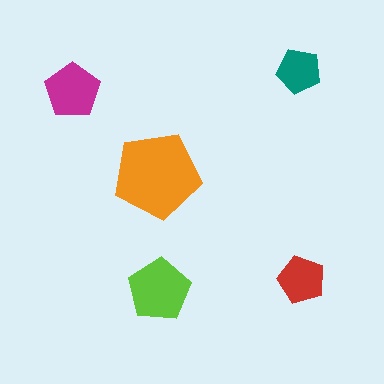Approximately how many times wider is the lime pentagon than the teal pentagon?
About 1.5 times wider.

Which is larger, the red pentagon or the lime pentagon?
The lime one.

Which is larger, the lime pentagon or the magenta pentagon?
The lime one.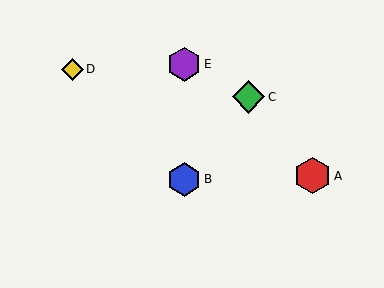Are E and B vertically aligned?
Yes, both are at x≈184.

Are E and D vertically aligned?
No, E is at x≈184 and D is at x≈73.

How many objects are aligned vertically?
2 objects (B, E) are aligned vertically.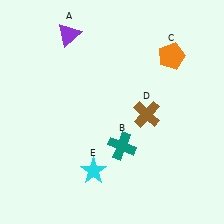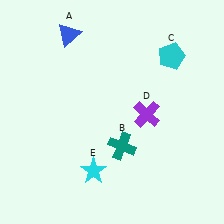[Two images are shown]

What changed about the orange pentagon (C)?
In Image 1, C is orange. In Image 2, it changed to cyan.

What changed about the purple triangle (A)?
In Image 1, A is purple. In Image 2, it changed to blue.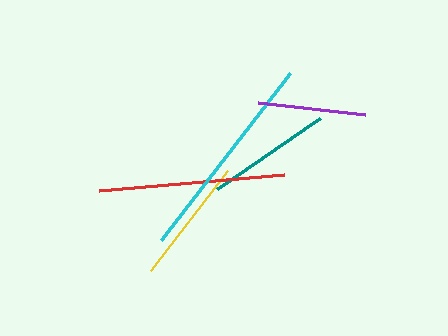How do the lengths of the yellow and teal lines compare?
The yellow and teal lines are approximately the same length.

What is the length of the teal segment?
The teal segment is approximately 125 pixels long.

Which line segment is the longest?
The cyan line is the longest at approximately 212 pixels.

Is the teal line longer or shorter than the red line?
The red line is longer than the teal line.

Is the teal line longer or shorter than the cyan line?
The cyan line is longer than the teal line.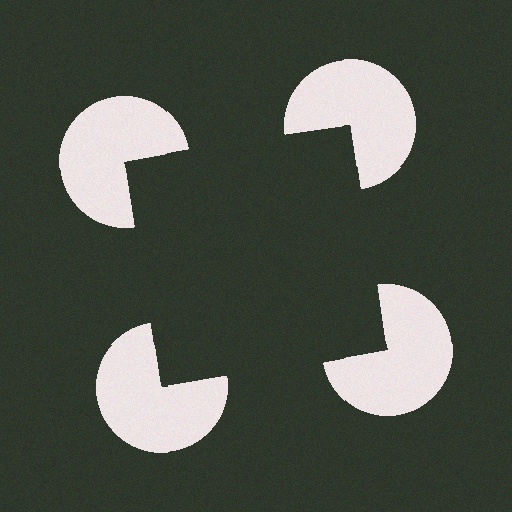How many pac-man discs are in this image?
There are 4 — one at each vertex of the illusory square.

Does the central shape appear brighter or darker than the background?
It typically appears slightly darker than the background, even though no actual brightness change is drawn.